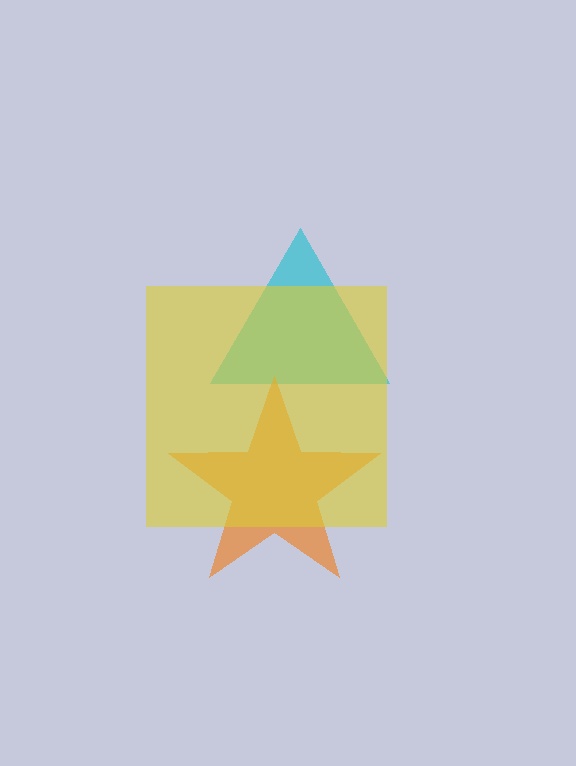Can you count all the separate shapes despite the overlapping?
Yes, there are 3 separate shapes.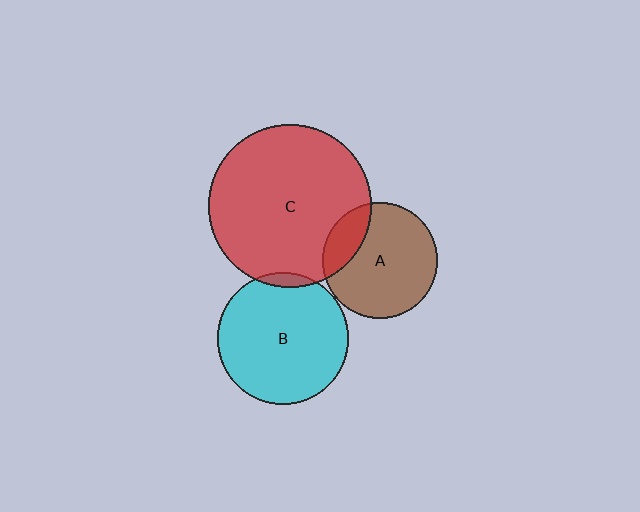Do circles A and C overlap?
Yes.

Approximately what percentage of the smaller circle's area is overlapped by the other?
Approximately 20%.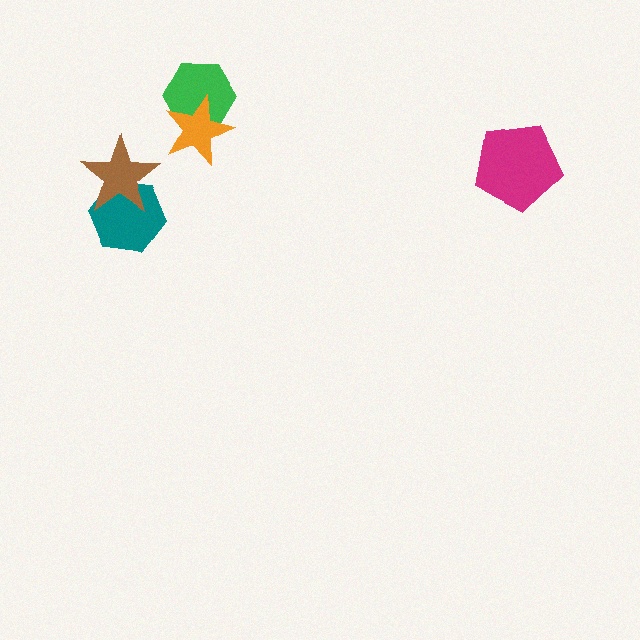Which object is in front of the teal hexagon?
The brown star is in front of the teal hexagon.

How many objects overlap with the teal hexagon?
1 object overlaps with the teal hexagon.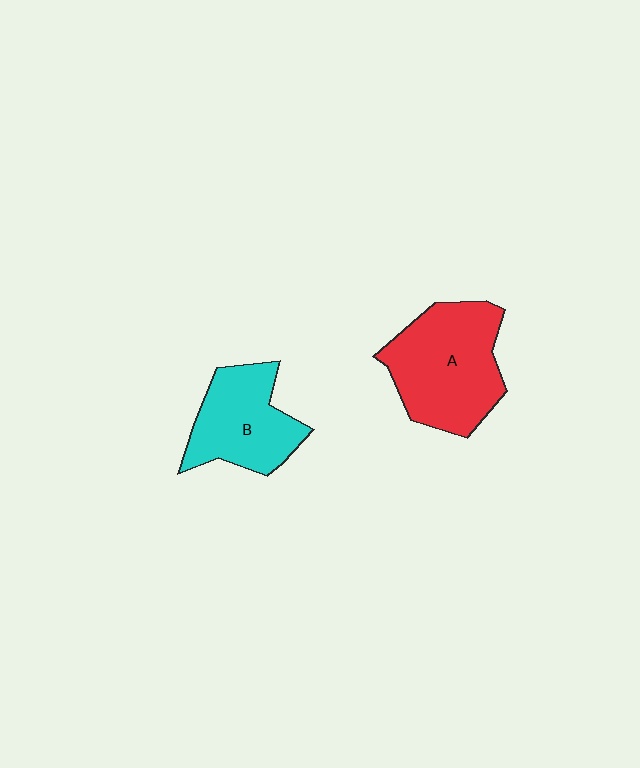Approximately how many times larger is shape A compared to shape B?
Approximately 1.3 times.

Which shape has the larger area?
Shape A (red).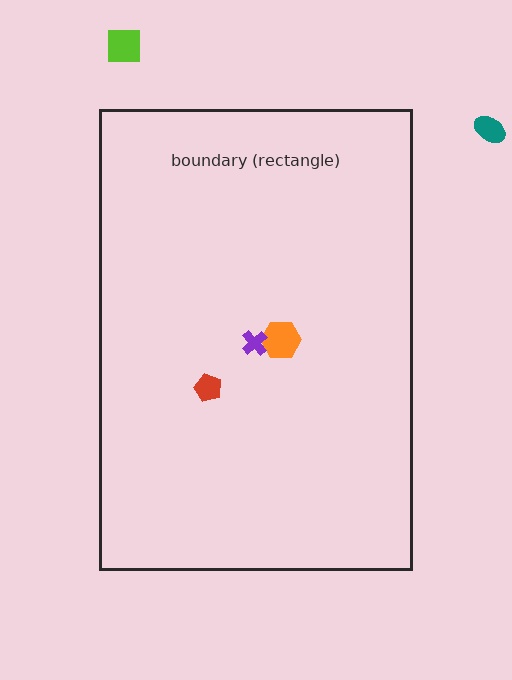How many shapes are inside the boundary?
3 inside, 2 outside.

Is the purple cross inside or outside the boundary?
Inside.